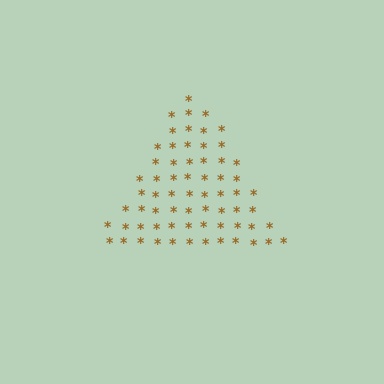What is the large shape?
The large shape is a triangle.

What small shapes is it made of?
It is made of small asterisks.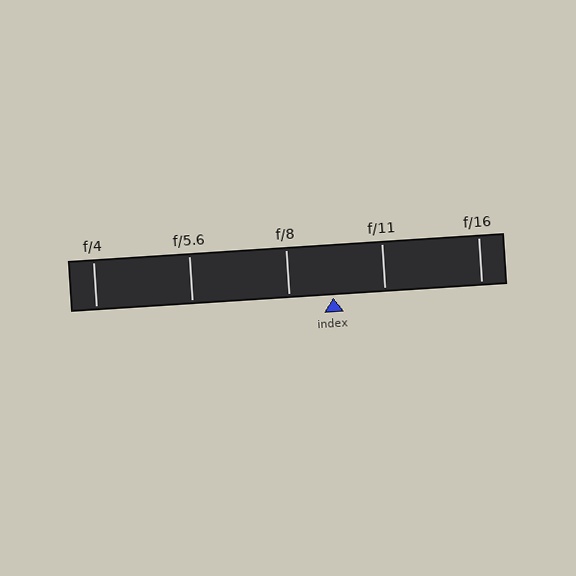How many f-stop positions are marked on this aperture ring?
There are 5 f-stop positions marked.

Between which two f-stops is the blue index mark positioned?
The index mark is between f/8 and f/11.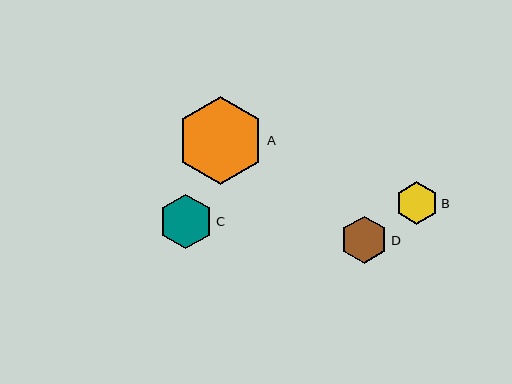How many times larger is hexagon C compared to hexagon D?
Hexagon C is approximately 1.1 times the size of hexagon D.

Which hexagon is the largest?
Hexagon A is the largest with a size of approximately 88 pixels.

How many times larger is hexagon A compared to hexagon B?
Hexagon A is approximately 2.0 times the size of hexagon B.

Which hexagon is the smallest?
Hexagon B is the smallest with a size of approximately 43 pixels.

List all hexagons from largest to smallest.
From largest to smallest: A, C, D, B.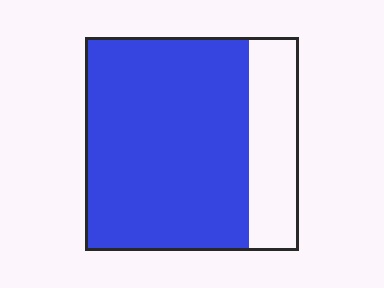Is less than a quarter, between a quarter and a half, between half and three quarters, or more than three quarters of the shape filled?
More than three quarters.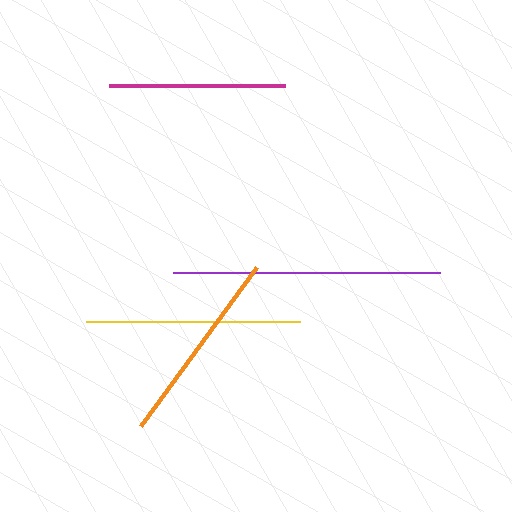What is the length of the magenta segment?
The magenta segment is approximately 176 pixels long.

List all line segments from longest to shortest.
From longest to shortest: purple, yellow, orange, magenta.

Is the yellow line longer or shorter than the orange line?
The yellow line is longer than the orange line.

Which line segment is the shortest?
The magenta line is the shortest at approximately 176 pixels.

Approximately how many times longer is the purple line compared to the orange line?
The purple line is approximately 1.4 times the length of the orange line.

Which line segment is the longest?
The purple line is the longest at approximately 267 pixels.